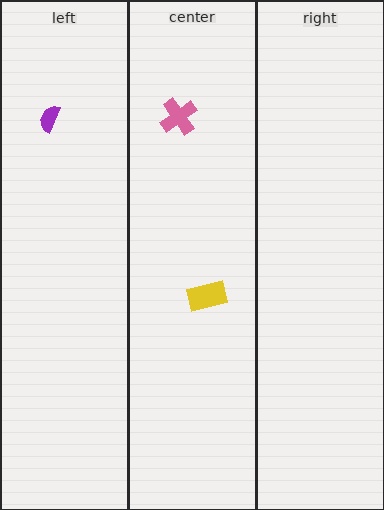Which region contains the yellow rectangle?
The center region.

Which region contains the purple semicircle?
The left region.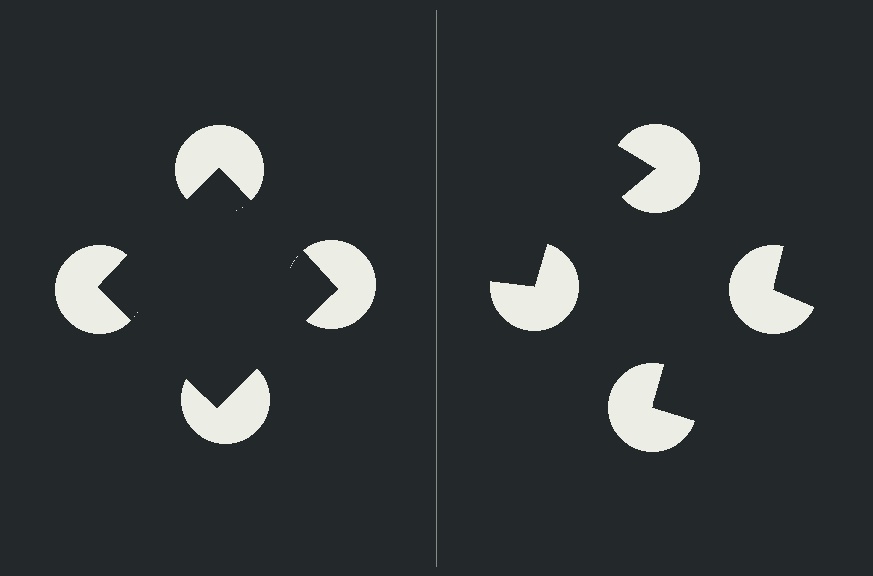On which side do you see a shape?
An illusory square appears on the left side. On the right side the wedge cuts are rotated, so no coherent shape forms.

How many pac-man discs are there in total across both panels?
8 — 4 on each side.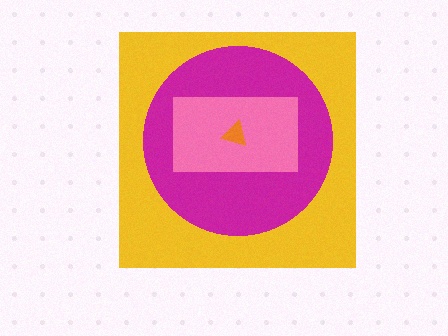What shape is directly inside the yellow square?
The magenta circle.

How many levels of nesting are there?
4.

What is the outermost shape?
The yellow square.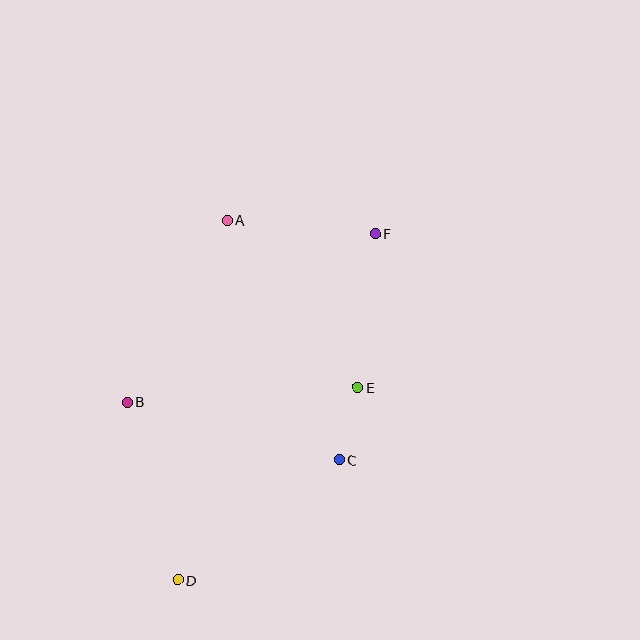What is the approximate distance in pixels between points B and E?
The distance between B and E is approximately 231 pixels.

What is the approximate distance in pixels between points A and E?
The distance between A and E is approximately 212 pixels.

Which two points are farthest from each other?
Points D and F are farthest from each other.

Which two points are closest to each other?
Points C and E are closest to each other.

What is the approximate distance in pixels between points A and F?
The distance between A and F is approximately 148 pixels.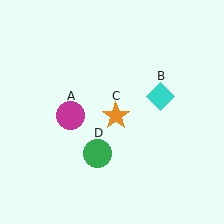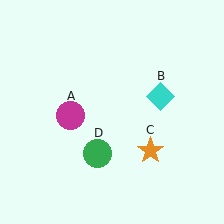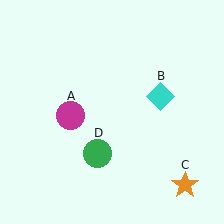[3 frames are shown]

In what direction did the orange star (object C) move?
The orange star (object C) moved down and to the right.